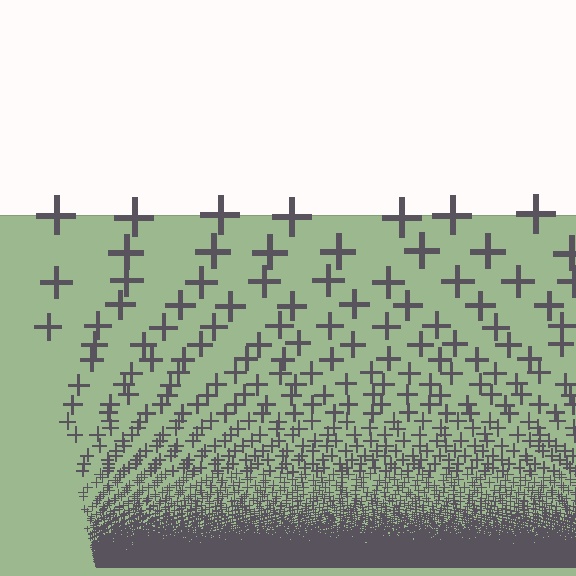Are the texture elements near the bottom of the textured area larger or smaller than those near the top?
Smaller. The gradient is inverted — elements near the bottom are smaller and denser.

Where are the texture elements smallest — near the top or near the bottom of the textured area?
Near the bottom.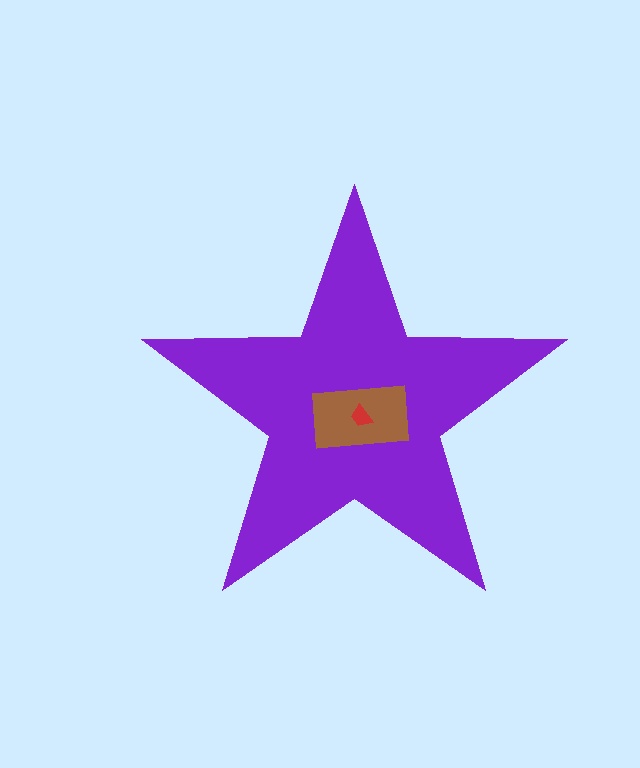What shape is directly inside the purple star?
The brown rectangle.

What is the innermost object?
The red trapezoid.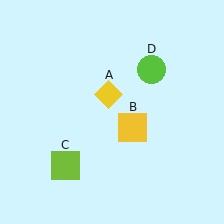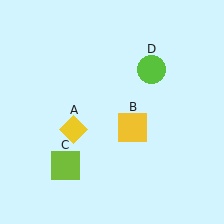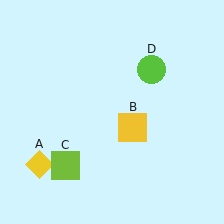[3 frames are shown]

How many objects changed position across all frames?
1 object changed position: yellow diamond (object A).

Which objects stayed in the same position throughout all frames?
Yellow square (object B) and lime square (object C) and lime circle (object D) remained stationary.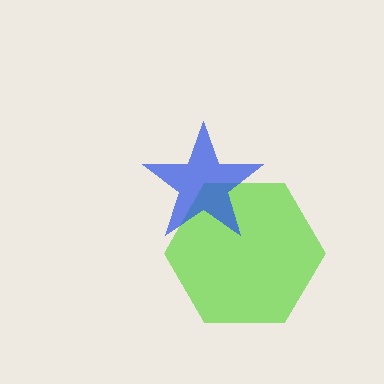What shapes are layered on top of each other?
The layered shapes are: a lime hexagon, a blue star.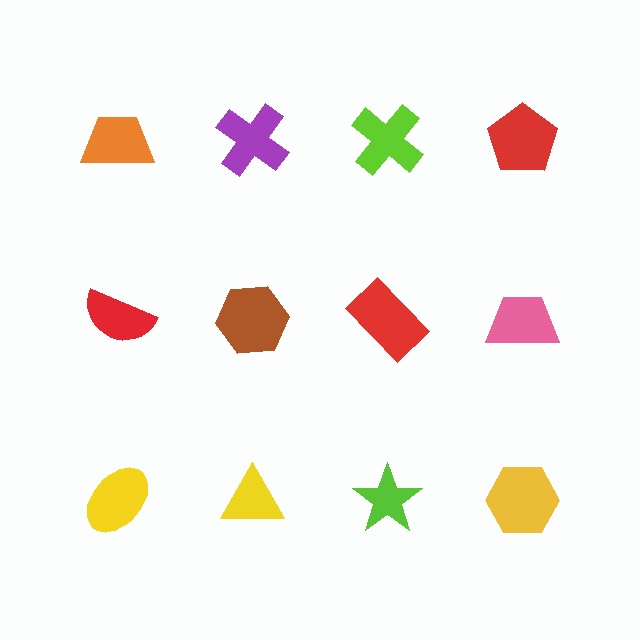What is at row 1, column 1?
An orange trapezoid.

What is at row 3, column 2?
A yellow triangle.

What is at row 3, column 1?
A yellow ellipse.